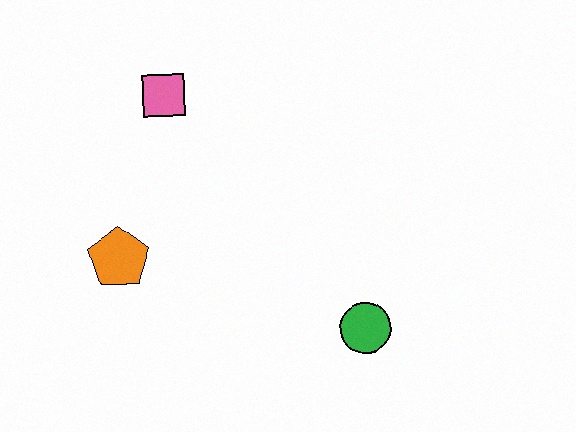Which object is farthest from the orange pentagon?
The green circle is farthest from the orange pentagon.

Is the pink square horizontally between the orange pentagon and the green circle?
Yes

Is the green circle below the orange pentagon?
Yes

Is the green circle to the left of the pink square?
No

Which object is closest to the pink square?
The orange pentagon is closest to the pink square.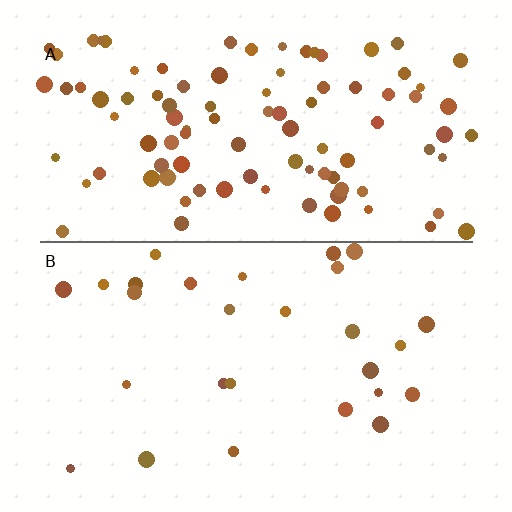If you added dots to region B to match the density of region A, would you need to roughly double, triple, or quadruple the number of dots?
Approximately quadruple.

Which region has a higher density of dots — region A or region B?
A (the top).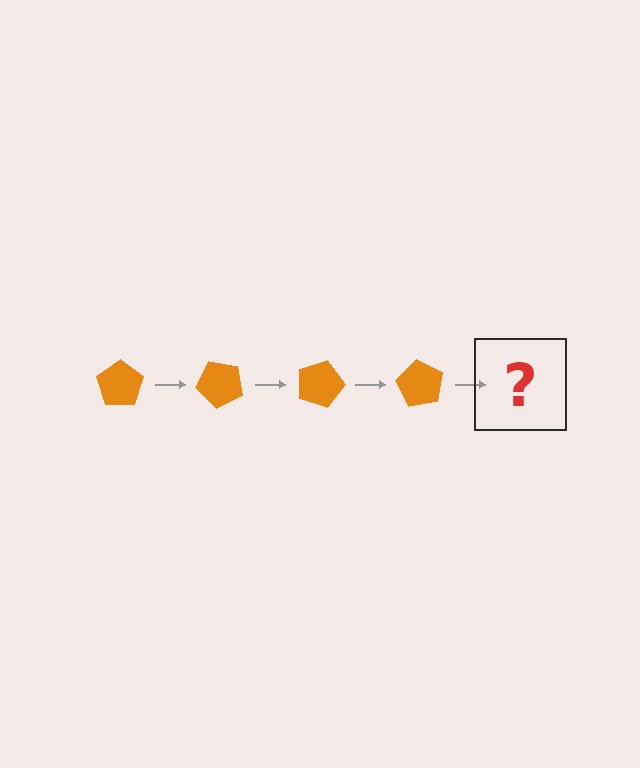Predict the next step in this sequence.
The next step is an orange pentagon rotated 180 degrees.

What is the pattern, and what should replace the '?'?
The pattern is that the pentagon rotates 45 degrees each step. The '?' should be an orange pentagon rotated 180 degrees.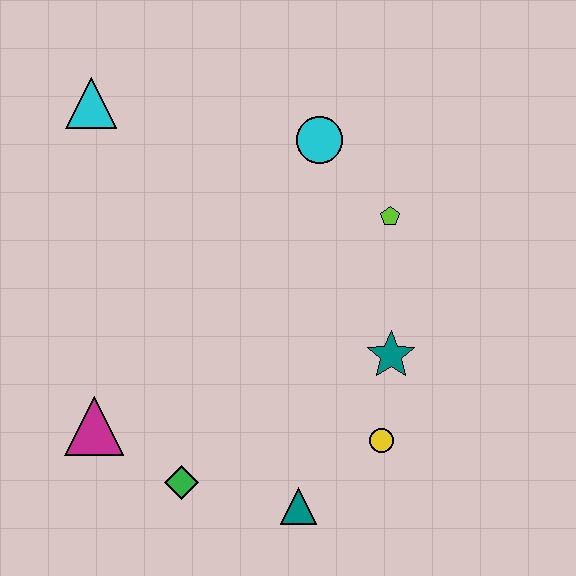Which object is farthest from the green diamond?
The cyan triangle is farthest from the green diamond.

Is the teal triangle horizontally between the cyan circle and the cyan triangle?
Yes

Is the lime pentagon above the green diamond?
Yes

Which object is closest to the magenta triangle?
The green diamond is closest to the magenta triangle.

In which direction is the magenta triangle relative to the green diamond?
The magenta triangle is to the left of the green diamond.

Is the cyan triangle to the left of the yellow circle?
Yes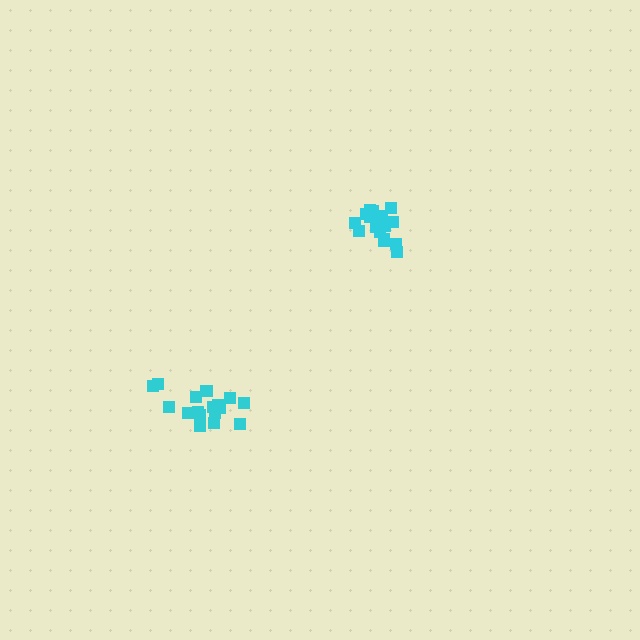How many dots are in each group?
Group 1: 17 dots, Group 2: 17 dots (34 total).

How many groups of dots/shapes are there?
There are 2 groups.